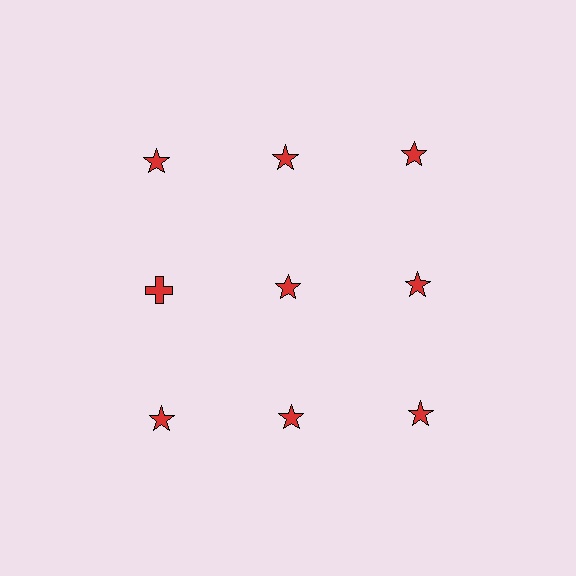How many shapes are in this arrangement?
There are 9 shapes arranged in a grid pattern.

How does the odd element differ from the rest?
It has a different shape: cross instead of star.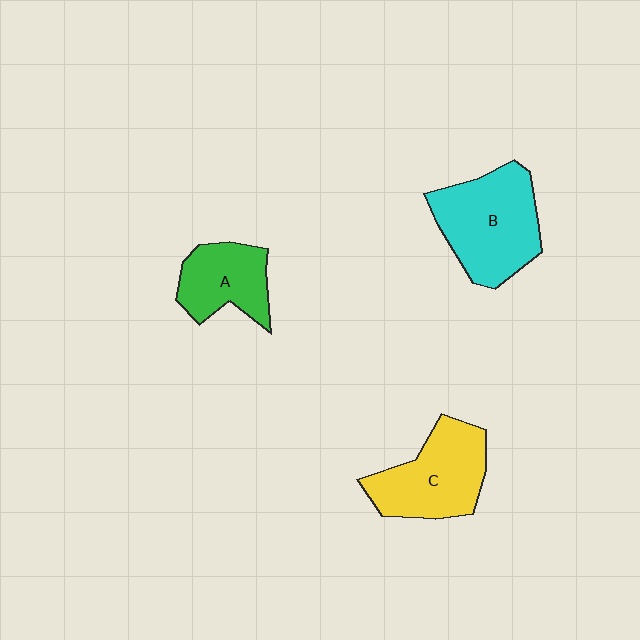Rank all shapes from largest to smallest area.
From largest to smallest: B (cyan), C (yellow), A (green).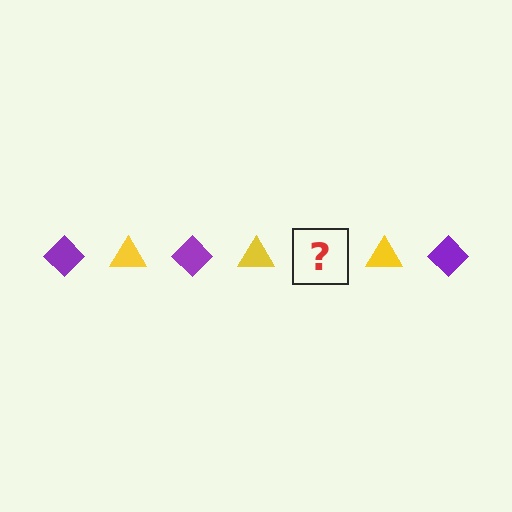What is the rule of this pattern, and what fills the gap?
The rule is that the pattern alternates between purple diamond and yellow triangle. The gap should be filled with a purple diamond.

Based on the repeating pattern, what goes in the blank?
The blank should be a purple diamond.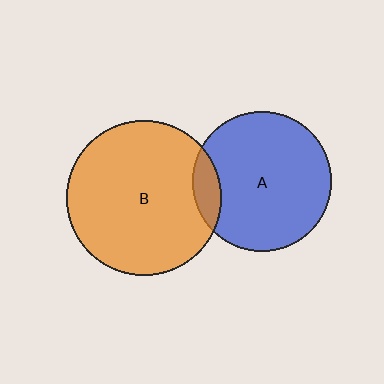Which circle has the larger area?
Circle B (orange).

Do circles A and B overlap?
Yes.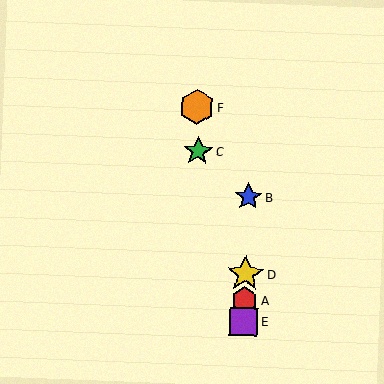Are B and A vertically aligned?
Yes, both are at x≈248.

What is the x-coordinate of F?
Object F is at x≈197.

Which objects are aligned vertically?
Objects A, B, D, E are aligned vertically.